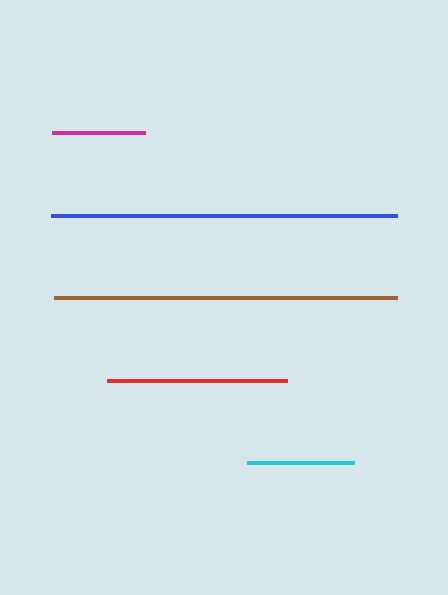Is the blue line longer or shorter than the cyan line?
The blue line is longer than the cyan line.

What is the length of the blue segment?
The blue segment is approximately 347 pixels long.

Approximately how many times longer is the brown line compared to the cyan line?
The brown line is approximately 3.2 times the length of the cyan line.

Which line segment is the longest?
The blue line is the longest at approximately 347 pixels.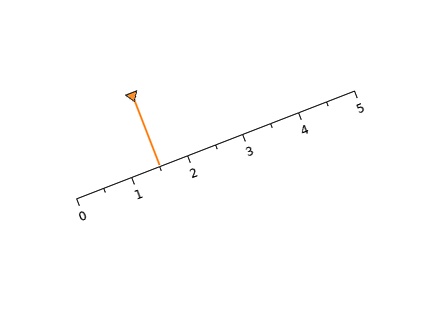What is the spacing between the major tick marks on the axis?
The major ticks are spaced 1 apart.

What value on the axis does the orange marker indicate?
The marker indicates approximately 1.5.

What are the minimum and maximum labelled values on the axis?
The axis runs from 0 to 5.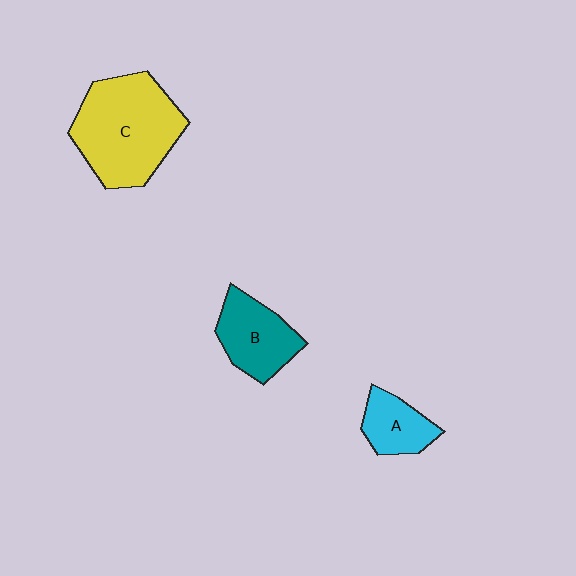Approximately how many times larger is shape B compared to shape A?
Approximately 1.4 times.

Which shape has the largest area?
Shape C (yellow).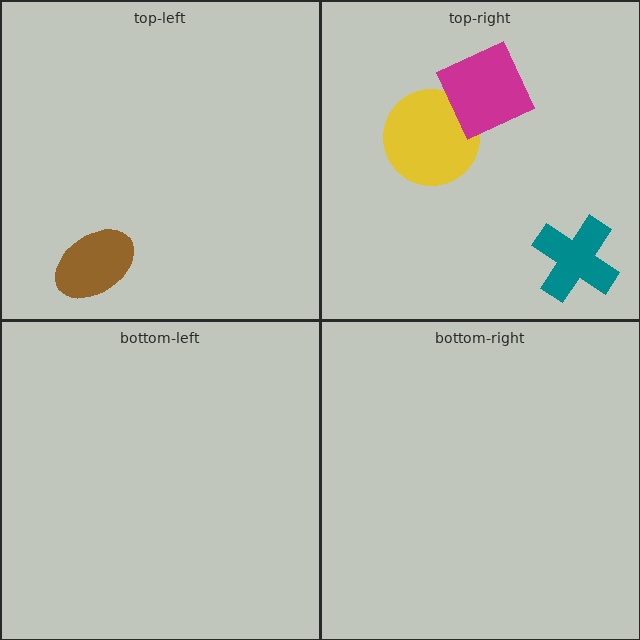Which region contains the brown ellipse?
The top-left region.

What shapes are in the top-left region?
The brown ellipse.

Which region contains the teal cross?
The top-right region.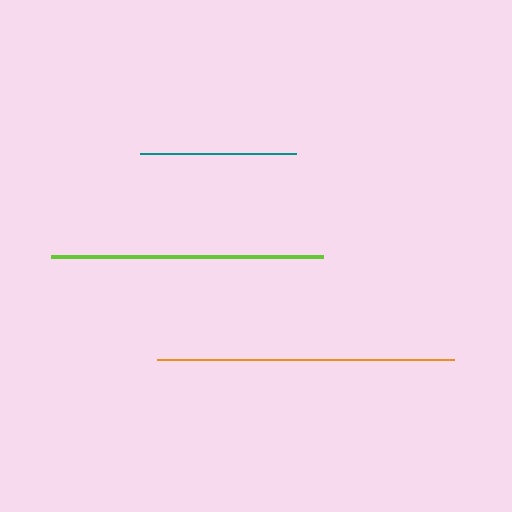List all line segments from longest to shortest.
From longest to shortest: orange, lime, teal.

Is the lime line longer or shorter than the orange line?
The orange line is longer than the lime line.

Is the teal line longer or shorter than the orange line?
The orange line is longer than the teal line.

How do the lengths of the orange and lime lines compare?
The orange and lime lines are approximately the same length.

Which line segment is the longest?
The orange line is the longest at approximately 298 pixels.